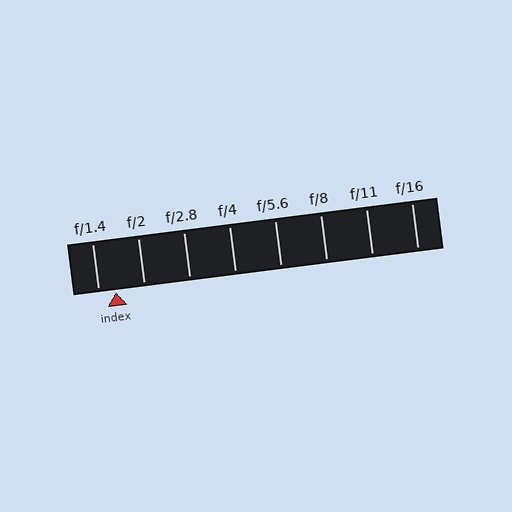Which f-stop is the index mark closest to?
The index mark is closest to f/1.4.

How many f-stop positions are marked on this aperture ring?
There are 8 f-stop positions marked.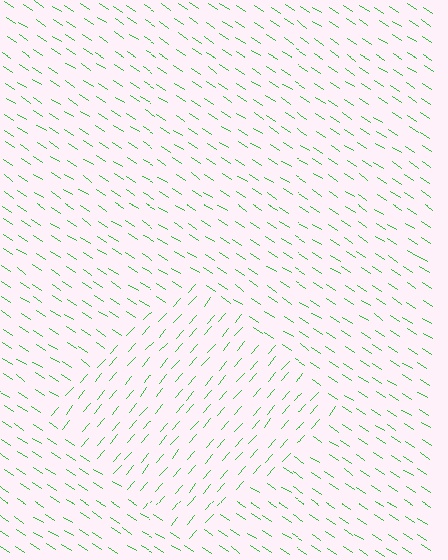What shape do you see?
I see a diamond.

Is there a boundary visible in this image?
Yes, there is a texture boundary formed by a change in line orientation.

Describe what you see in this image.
The image is filled with small green line segments. A diamond region in the image has lines oriented differently from the surrounding lines, creating a visible texture boundary.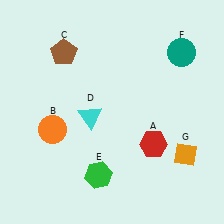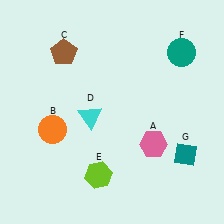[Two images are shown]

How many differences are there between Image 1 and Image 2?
There are 3 differences between the two images.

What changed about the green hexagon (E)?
In Image 1, E is green. In Image 2, it changed to lime.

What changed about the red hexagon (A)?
In Image 1, A is red. In Image 2, it changed to pink.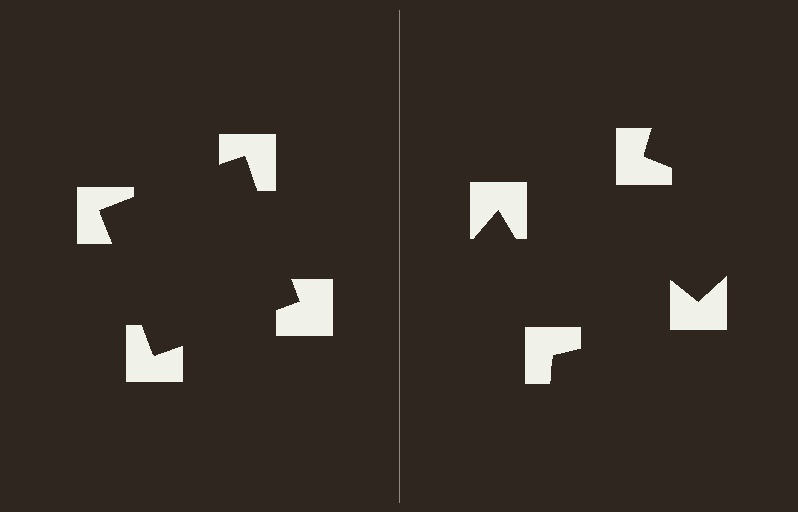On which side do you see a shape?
An illusory square appears on the left side. On the right side the wedge cuts are rotated, so no coherent shape forms.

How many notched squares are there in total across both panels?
8 — 4 on each side.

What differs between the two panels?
The notched squares are positioned identically on both sides; only the wedge orientations differ. On the left they align to a square; on the right they are misaligned.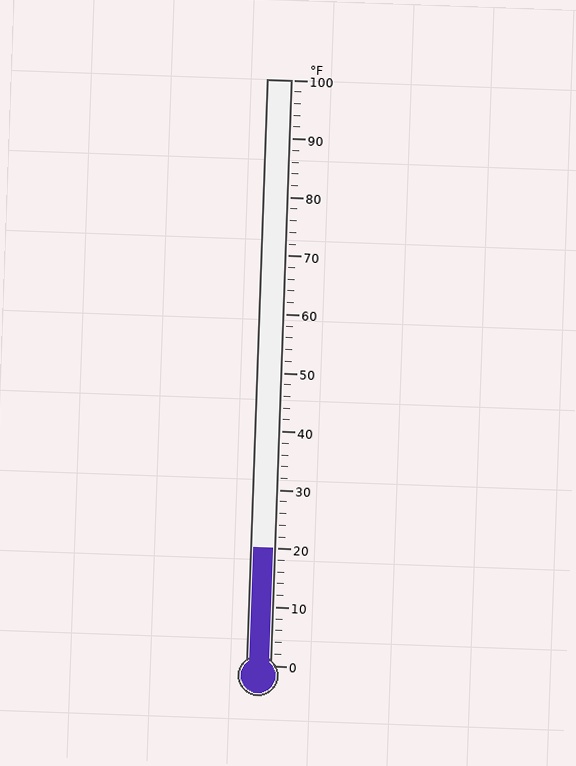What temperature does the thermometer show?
The thermometer shows approximately 20°F.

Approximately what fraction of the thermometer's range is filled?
The thermometer is filled to approximately 20% of its range.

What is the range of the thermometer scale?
The thermometer scale ranges from 0°F to 100°F.